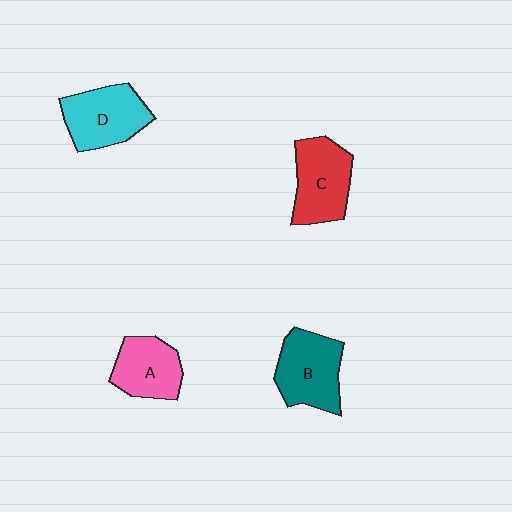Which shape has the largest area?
Shape B (teal).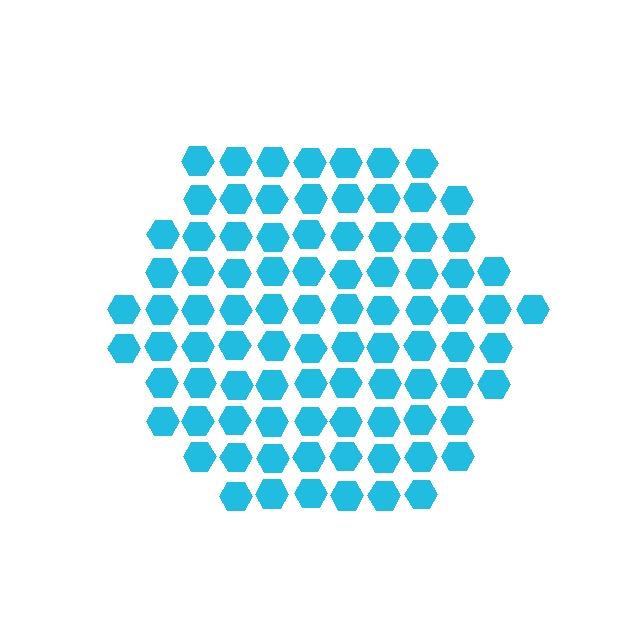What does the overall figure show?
The overall figure shows a hexagon.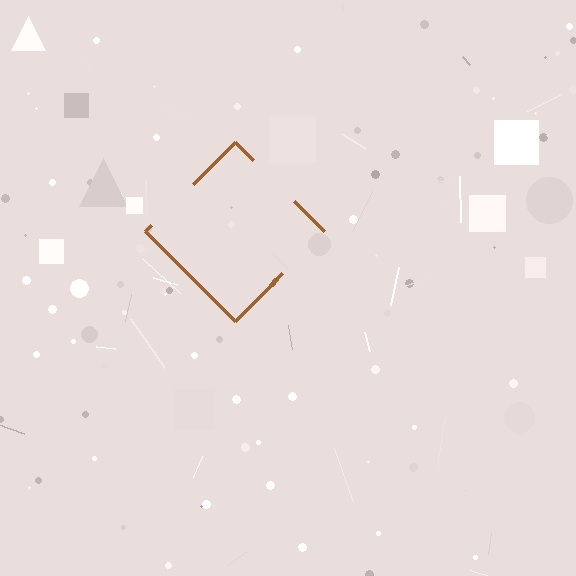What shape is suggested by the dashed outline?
The dashed outline suggests a diamond.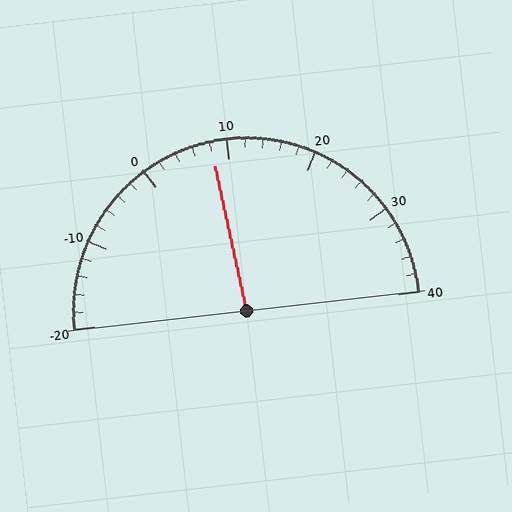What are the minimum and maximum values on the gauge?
The gauge ranges from -20 to 40.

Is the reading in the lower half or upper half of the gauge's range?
The reading is in the lower half of the range (-20 to 40).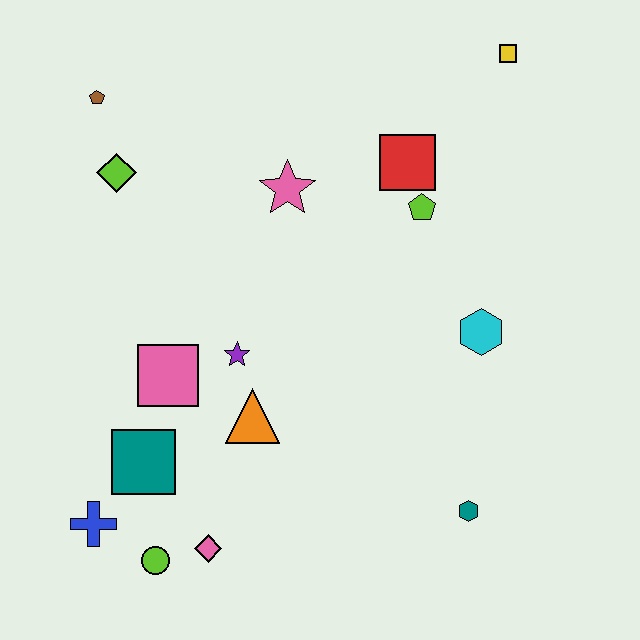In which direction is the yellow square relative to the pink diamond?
The yellow square is above the pink diamond.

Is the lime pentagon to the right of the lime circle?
Yes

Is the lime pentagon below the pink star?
Yes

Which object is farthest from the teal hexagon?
The brown pentagon is farthest from the teal hexagon.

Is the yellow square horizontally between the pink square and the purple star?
No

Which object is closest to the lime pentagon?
The red square is closest to the lime pentagon.